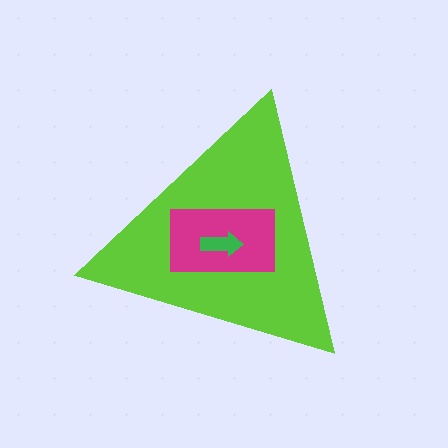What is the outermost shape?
The lime triangle.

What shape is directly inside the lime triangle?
The magenta rectangle.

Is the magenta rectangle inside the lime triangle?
Yes.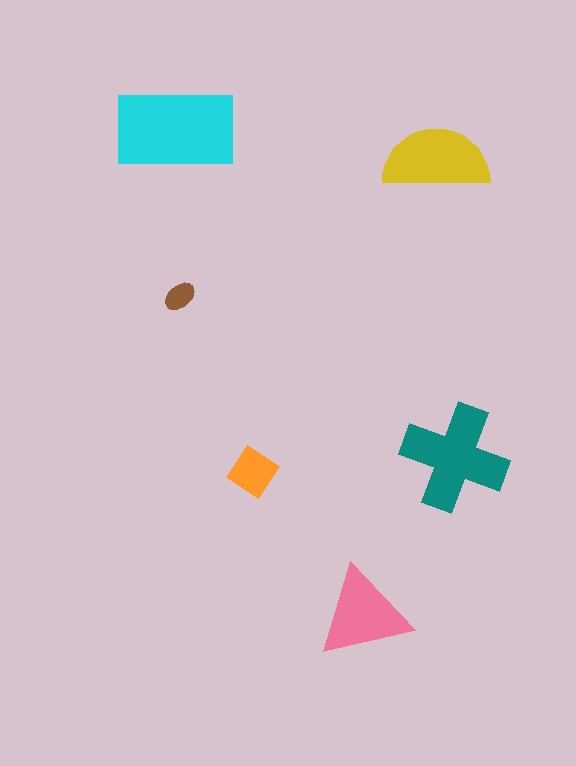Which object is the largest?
The cyan rectangle.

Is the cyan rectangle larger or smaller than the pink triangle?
Larger.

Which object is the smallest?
The brown ellipse.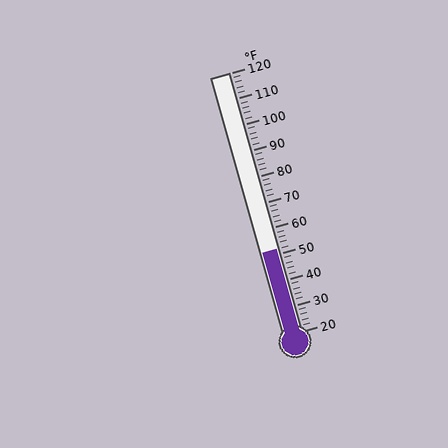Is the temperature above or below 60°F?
The temperature is below 60°F.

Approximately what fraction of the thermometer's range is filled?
The thermometer is filled to approximately 30% of its range.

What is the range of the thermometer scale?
The thermometer scale ranges from 20°F to 120°F.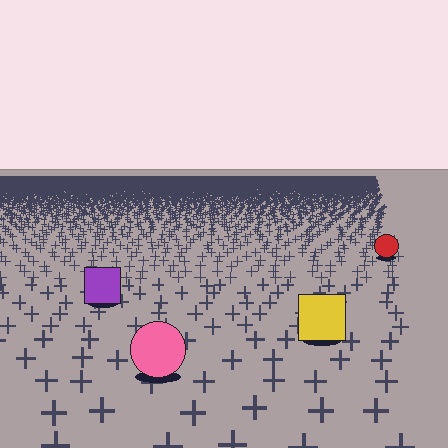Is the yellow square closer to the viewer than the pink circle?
No. The pink circle is closer — you can tell from the texture gradient: the ground texture is coarser near it.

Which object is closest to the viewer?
The pink circle is closest. The texture marks near it are larger and more spread out.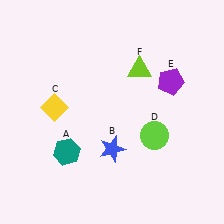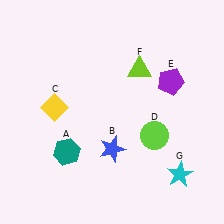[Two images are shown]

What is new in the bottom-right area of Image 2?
A cyan star (G) was added in the bottom-right area of Image 2.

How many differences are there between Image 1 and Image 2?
There is 1 difference between the two images.